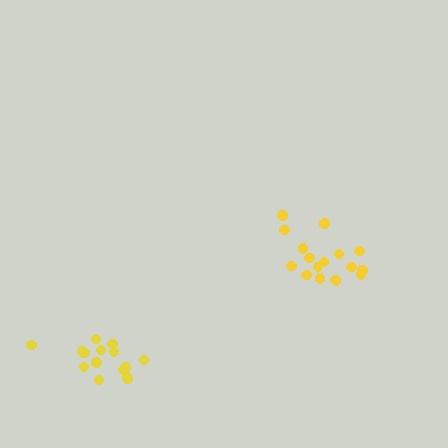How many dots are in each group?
Group 1: 15 dots, Group 2: 17 dots (32 total).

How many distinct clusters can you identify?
There are 2 distinct clusters.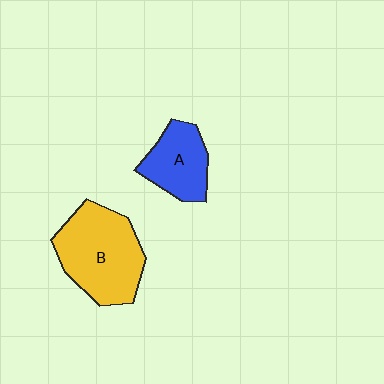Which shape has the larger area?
Shape B (yellow).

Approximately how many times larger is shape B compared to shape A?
Approximately 1.7 times.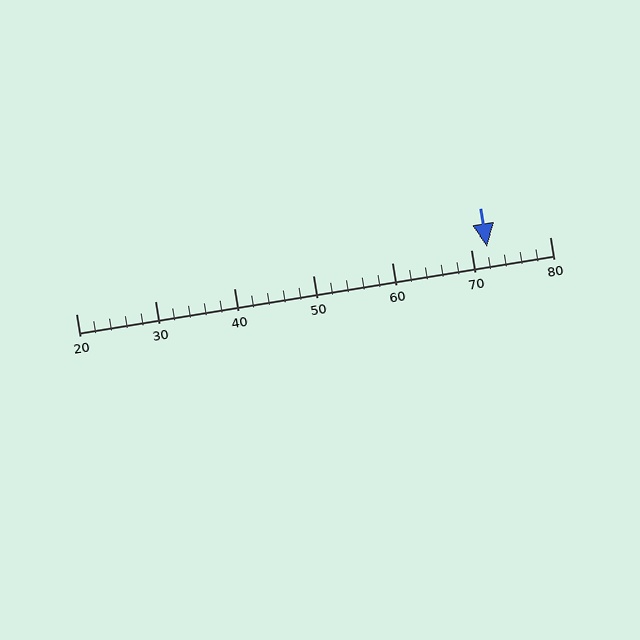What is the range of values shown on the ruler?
The ruler shows values from 20 to 80.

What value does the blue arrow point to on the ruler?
The blue arrow points to approximately 72.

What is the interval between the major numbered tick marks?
The major tick marks are spaced 10 units apart.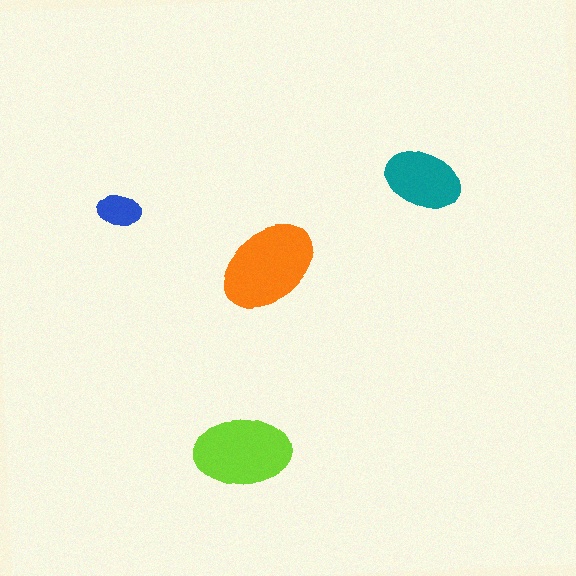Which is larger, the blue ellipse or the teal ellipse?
The teal one.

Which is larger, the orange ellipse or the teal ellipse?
The orange one.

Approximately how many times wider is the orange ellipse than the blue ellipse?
About 2.5 times wider.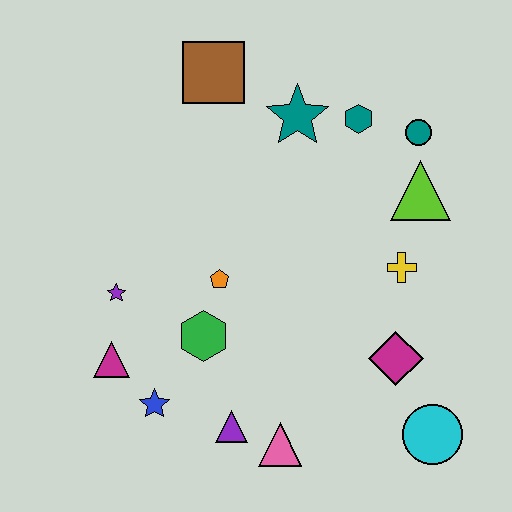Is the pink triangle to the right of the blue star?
Yes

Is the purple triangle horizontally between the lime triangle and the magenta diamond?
No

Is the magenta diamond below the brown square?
Yes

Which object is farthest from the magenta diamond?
The brown square is farthest from the magenta diamond.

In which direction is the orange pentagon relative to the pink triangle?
The orange pentagon is above the pink triangle.